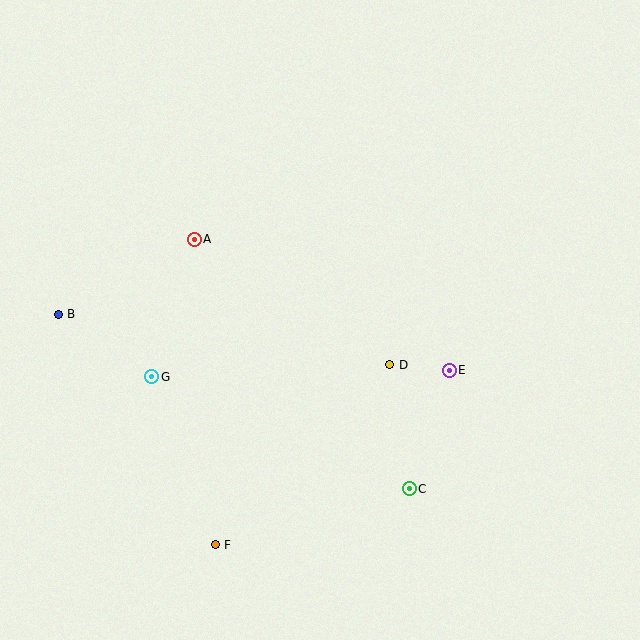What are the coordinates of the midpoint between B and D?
The midpoint between B and D is at (224, 340).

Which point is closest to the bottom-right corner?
Point C is closest to the bottom-right corner.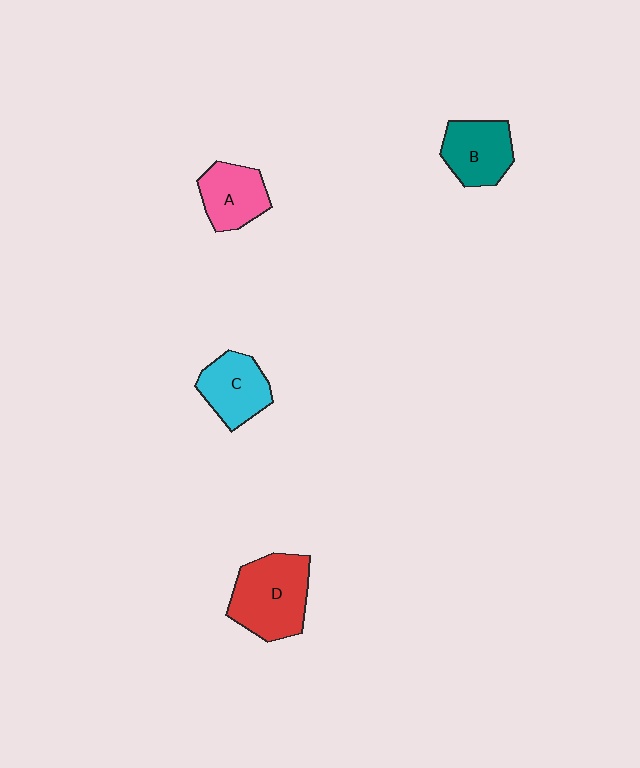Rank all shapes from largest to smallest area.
From largest to smallest: D (red), B (teal), C (cyan), A (pink).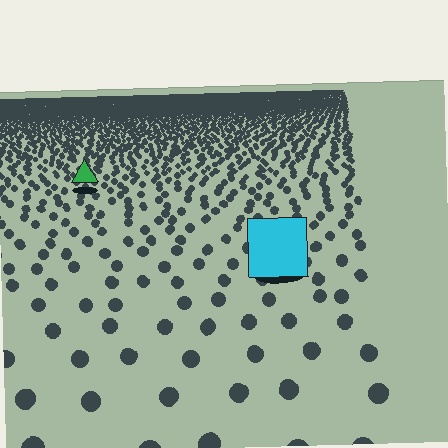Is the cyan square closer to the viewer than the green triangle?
Yes. The cyan square is closer — you can tell from the texture gradient: the ground texture is coarser near it.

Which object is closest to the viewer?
The cyan square is closest. The texture marks near it are larger and more spread out.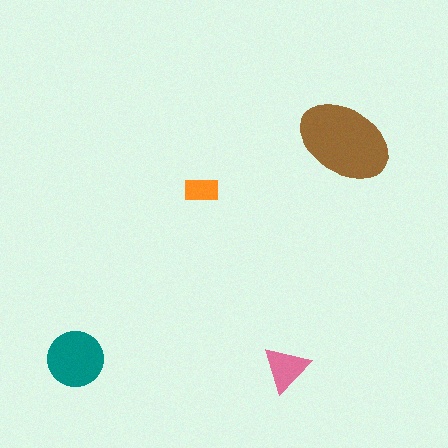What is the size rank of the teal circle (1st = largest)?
2nd.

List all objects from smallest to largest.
The orange rectangle, the pink triangle, the teal circle, the brown ellipse.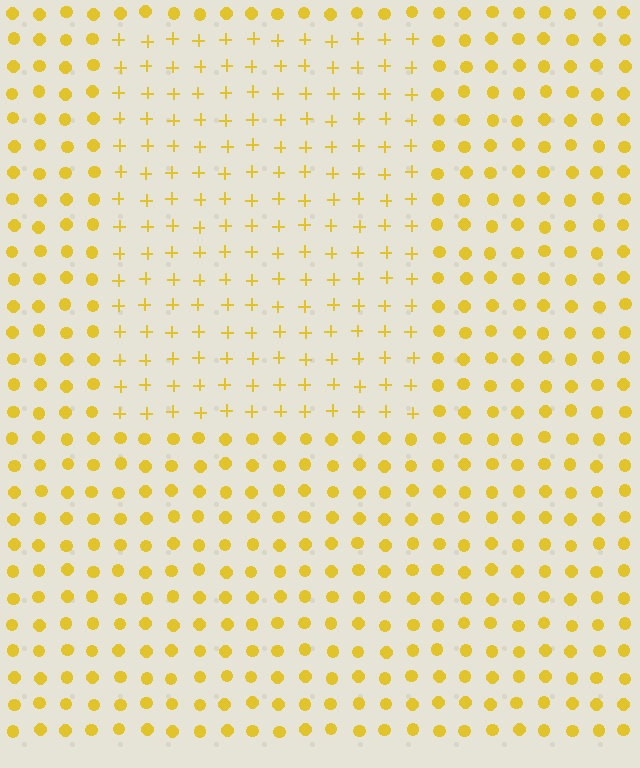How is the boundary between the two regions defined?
The boundary is defined by a change in element shape: plus signs inside vs. circles outside. All elements share the same color and spacing.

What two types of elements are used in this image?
The image uses plus signs inside the rectangle region and circles outside it.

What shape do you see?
I see a rectangle.